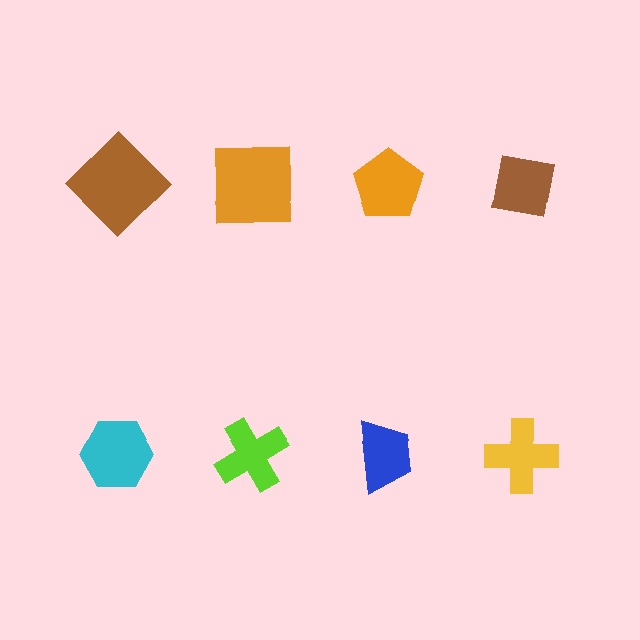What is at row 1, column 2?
An orange square.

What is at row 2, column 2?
A lime cross.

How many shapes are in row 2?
4 shapes.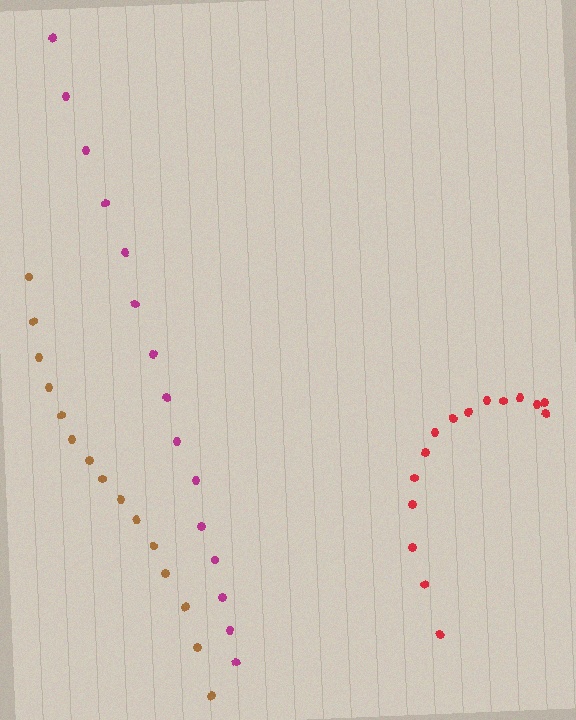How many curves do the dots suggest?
There are 3 distinct paths.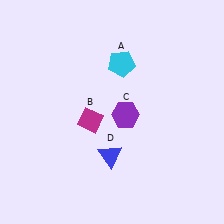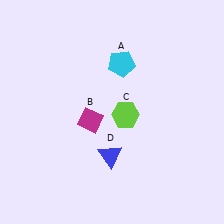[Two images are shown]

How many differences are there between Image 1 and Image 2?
There is 1 difference between the two images.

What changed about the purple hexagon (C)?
In Image 1, C is purple. In Image 2, it changed to lime.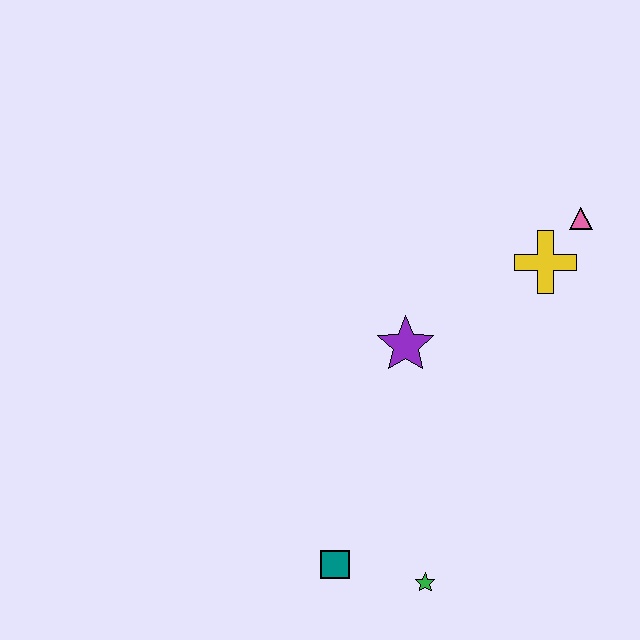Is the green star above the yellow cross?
No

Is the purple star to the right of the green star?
No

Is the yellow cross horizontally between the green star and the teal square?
No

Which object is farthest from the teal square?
The pink triangle is farthest from the teal square.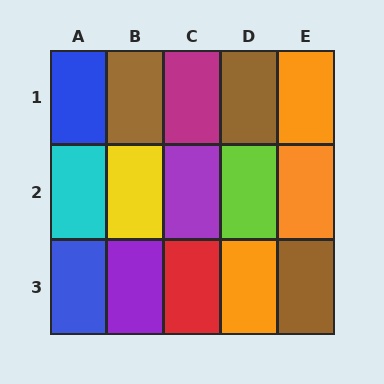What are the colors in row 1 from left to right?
Blue, brown, magenta, brown, orange.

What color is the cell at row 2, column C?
Purple.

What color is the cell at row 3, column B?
Purple.